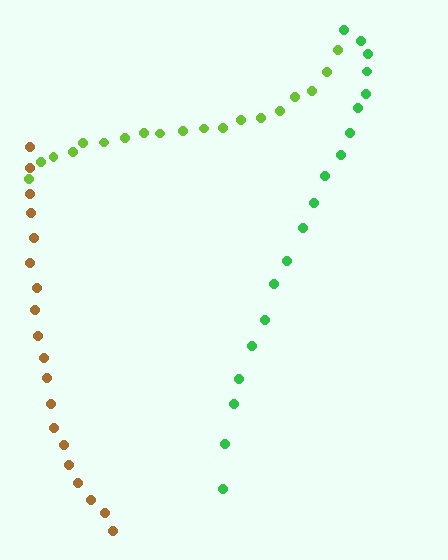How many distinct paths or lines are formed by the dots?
There are 3 distinct paths.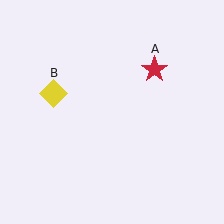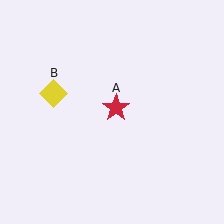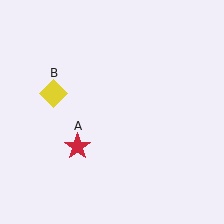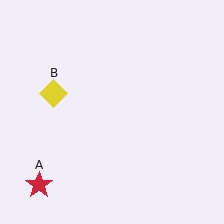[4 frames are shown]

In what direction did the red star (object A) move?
The red star (object A) moved down and to the left.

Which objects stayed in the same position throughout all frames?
Yellow diamond (object B) remained stationary.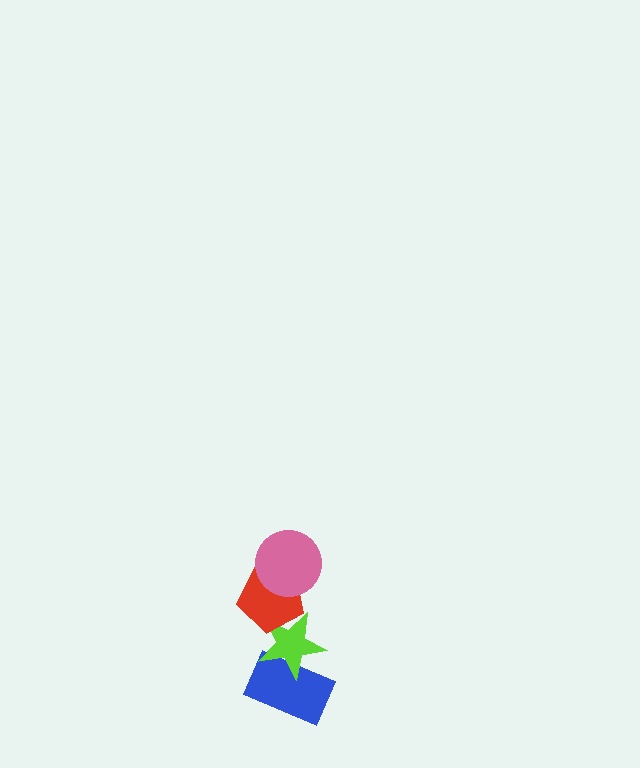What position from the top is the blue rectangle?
The blue rectangle is 4th from the top.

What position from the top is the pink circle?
The pink circle is 1st from the top.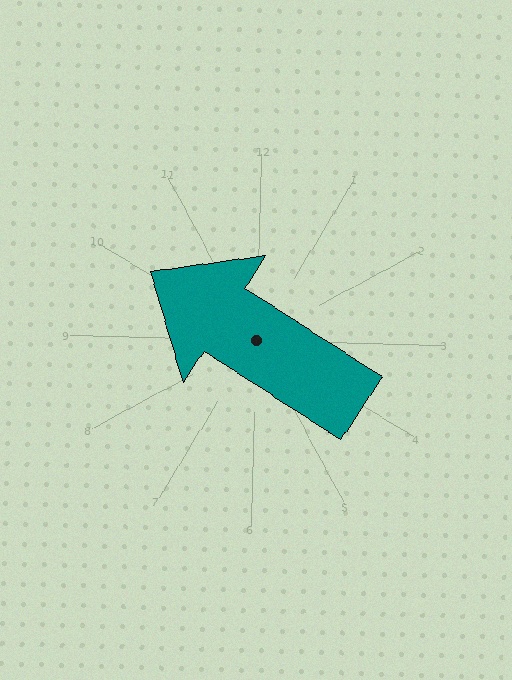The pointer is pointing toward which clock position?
Roughly 10 o'clock.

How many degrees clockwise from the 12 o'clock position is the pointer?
Approximately 301 degrees.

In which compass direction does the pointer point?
Northwest.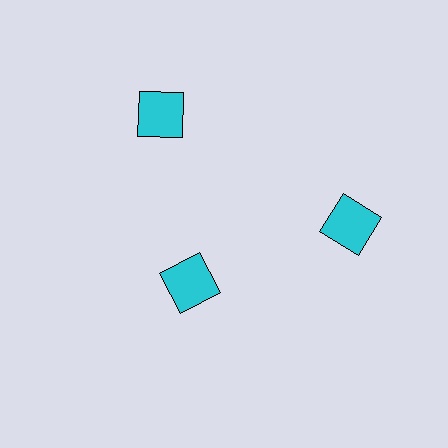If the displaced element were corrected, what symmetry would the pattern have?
It would have 3-fold rotational symmetry — the pattern would map onto itself every 120 degrees.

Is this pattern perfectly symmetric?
No. The 3 cyan squares are arranged in a ring, but one element near the 7 o'clock position is pulled inward toward the center, breaking the 3-fold rotational symmetry.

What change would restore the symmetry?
The symmetry would be restored by moving it outward, back onto the ring so that all 3 squares sit at equal angles and equal distance from the center.